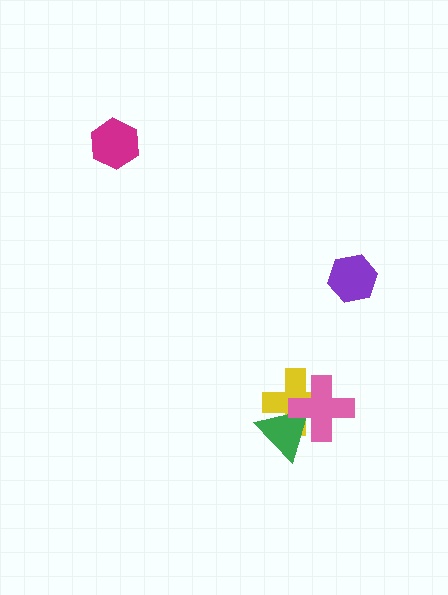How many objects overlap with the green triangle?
2 objects overlap with the green triangle.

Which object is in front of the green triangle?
The pink cross is in front of the green triangle.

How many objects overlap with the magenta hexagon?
0 objects overlap with the magenta hexagon.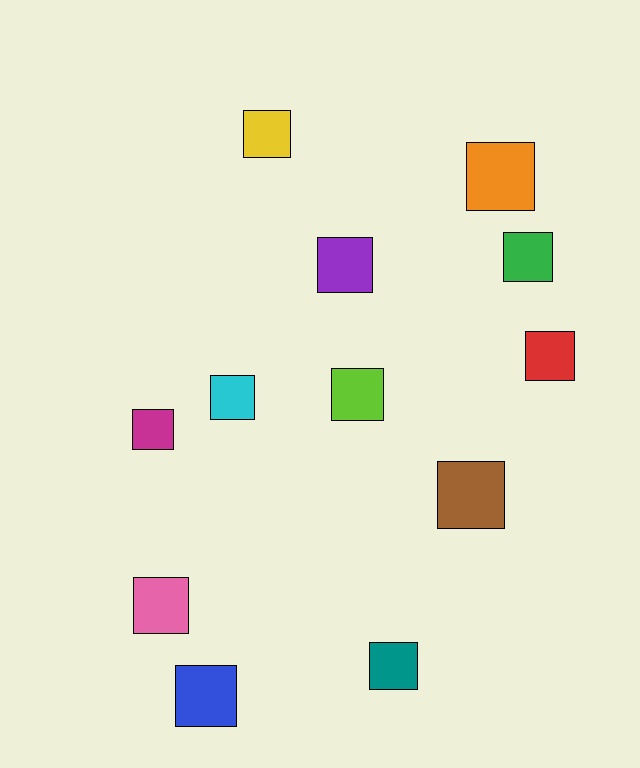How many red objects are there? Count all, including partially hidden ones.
There is 1 red object.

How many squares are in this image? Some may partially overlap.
There are 12 squares.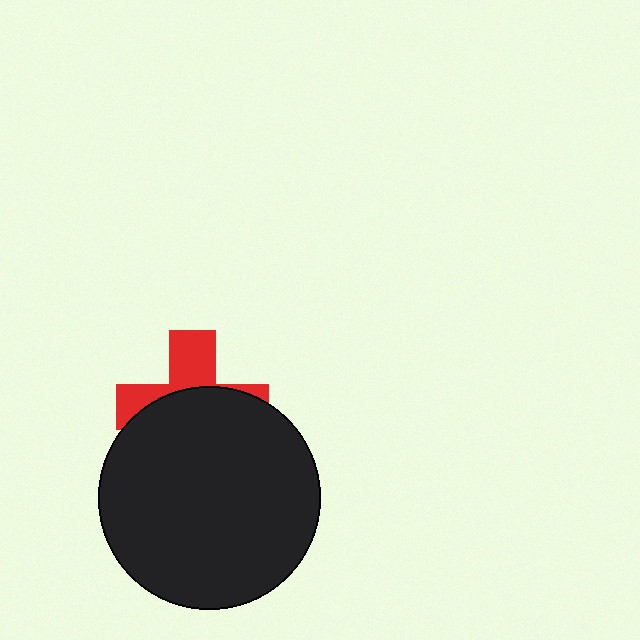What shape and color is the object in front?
The object in front is a black circle.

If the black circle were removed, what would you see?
You would see the complete red cross.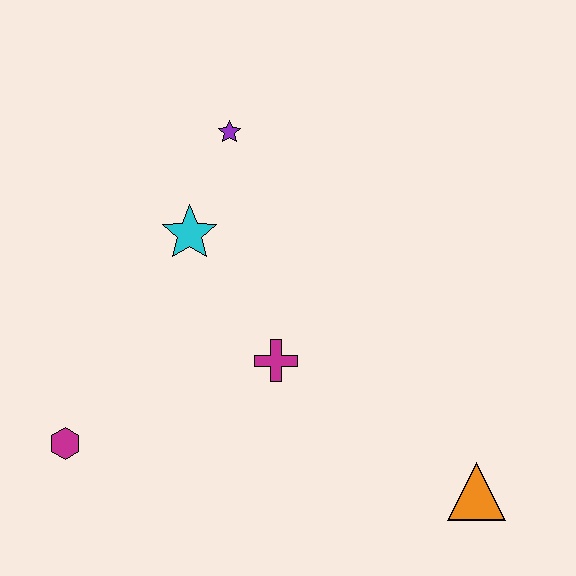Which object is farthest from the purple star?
The orange triangle is farthest from the purple star.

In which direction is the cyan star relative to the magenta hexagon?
The cyan star is above the magenta hexagon.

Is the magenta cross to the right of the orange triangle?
No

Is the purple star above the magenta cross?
Yes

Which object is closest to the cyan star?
The purple star is closest to the cyan star.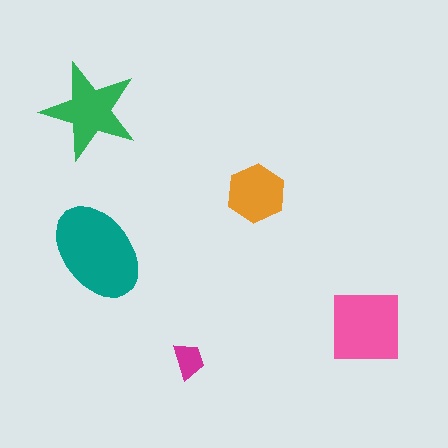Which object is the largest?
The teal ellipse.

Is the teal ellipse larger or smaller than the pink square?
Larger.